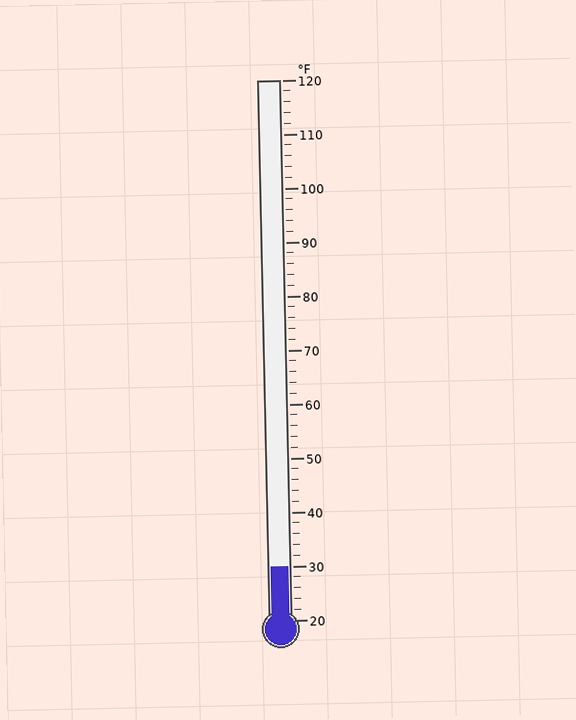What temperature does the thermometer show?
The thermometer shows approximately 30°F.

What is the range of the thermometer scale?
The thermometer scale ranges from 20°F to 120°F.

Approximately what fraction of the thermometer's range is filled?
The thermometer is filled to approximately 10% of its range.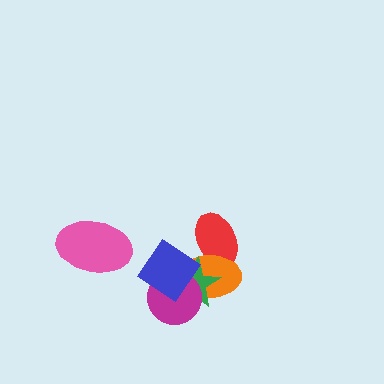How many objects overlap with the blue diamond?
3 objects overlap with the blue diamond.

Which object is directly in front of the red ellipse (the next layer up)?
The orange ellipse is directly in front of the red ellipse.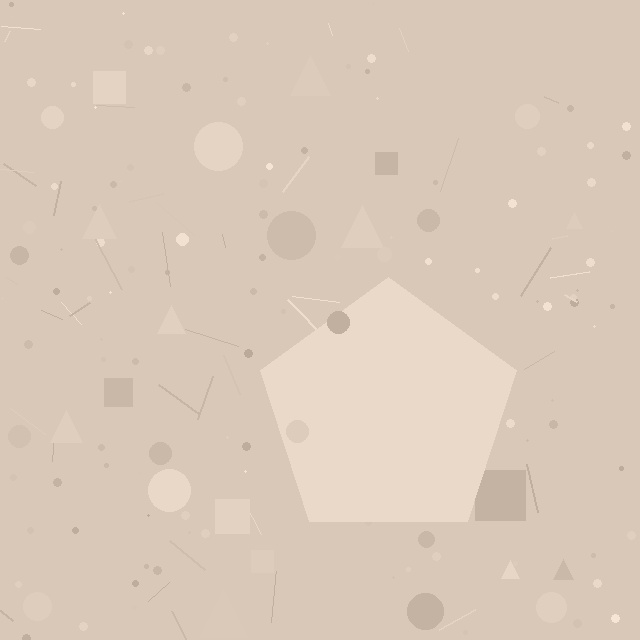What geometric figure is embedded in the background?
A pentagon is embedded in the background.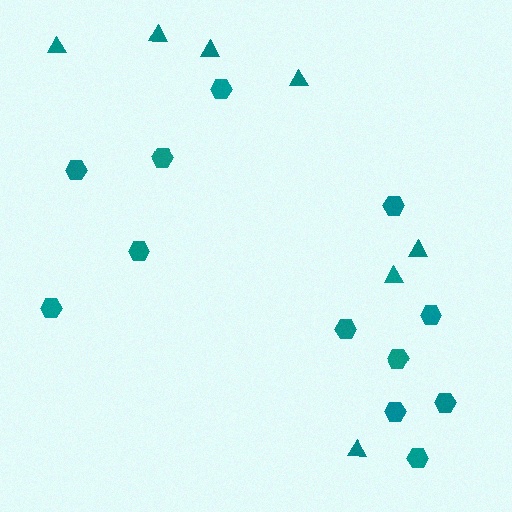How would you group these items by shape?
There are 2 groups: one group of triangles (7) and one group of hexagons (12).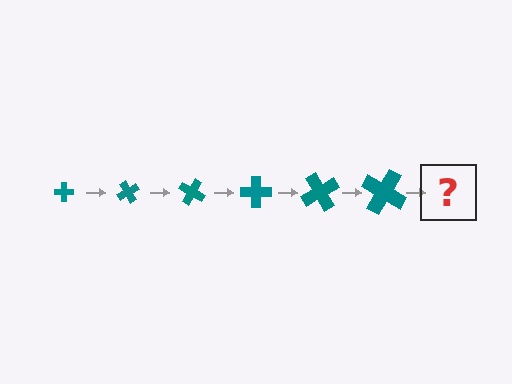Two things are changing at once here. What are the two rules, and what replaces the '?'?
The two rules are that the cross grows larger each step and it rotates 60 degrees each step. The '?' should be a cross, larger than the previous one and rotated 360 degrees from the start.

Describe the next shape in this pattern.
It should be a cross, larger than the previous one and rotated 360 degrees from the start.